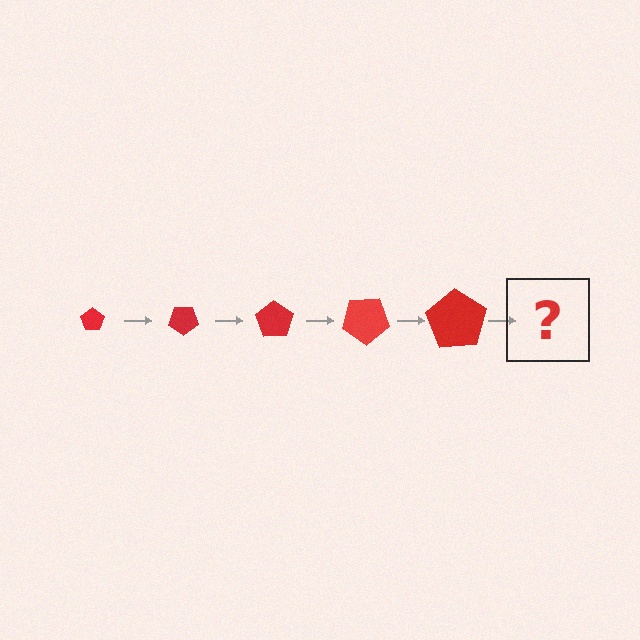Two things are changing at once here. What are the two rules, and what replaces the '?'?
The two rules are that the pentagon grows larger each step and it rotates 35 degrees each step. The '?' should be a pentagon, larger than the previous one and rotated 175 degrees from the start.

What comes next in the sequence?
The next element should be a pentagon, larger than the previous one and rotated 175 degrees from the start.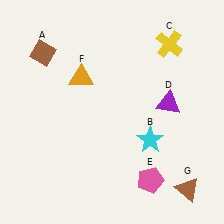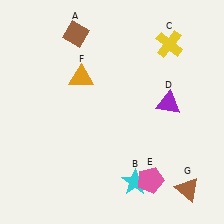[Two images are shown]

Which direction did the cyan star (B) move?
The cyan star (B) moved down.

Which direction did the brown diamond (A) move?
The brown diamond (A) moved right.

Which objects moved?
The objects that moved are: the brown diamond (A), the cyan star (B).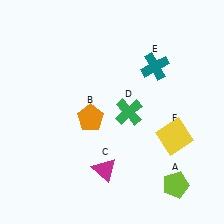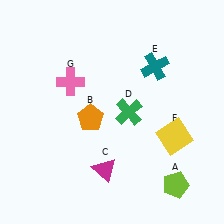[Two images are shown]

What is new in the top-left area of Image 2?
A pink cross (G) was added in the top-left area of Image 2.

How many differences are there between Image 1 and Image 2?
There is 1 difference between the two images.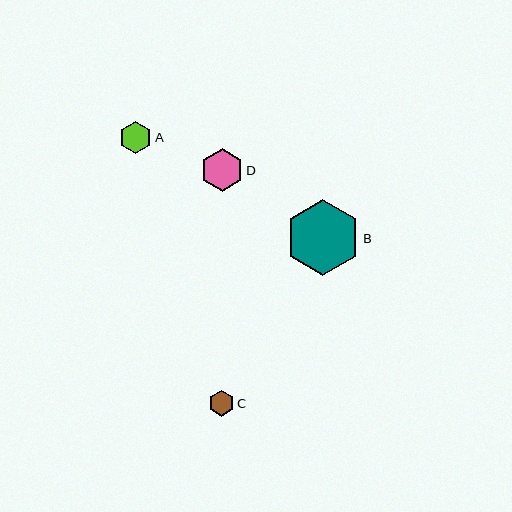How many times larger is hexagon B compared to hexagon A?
Hexagon B is approximately 2.3 times the size of hexagon A.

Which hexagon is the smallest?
Hexagon C is the smallest with a size of approximately 26 pixels.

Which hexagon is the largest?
Hexagon B is the largest with a size of approximately 75 pixels.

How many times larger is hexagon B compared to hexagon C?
Hexagon B is approximately 2.9 times the size of hexagon C.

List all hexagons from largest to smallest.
From largest to smallest: B, D, A, C.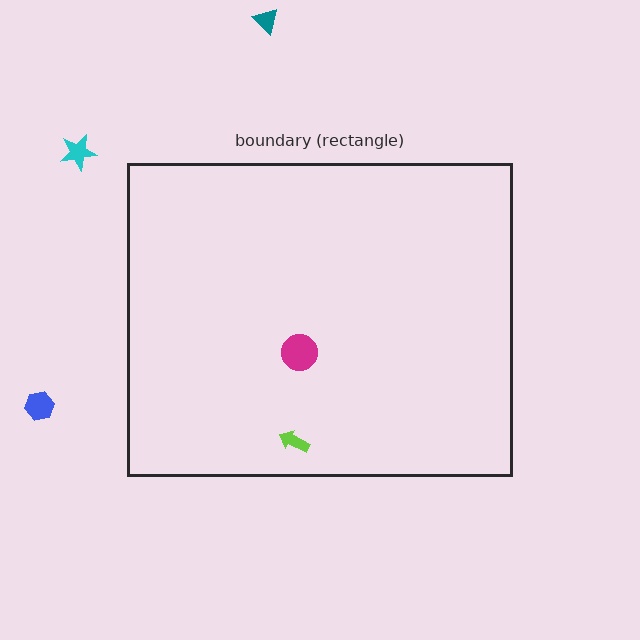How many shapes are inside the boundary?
2 inside, 3 outside.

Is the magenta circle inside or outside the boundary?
Inside.